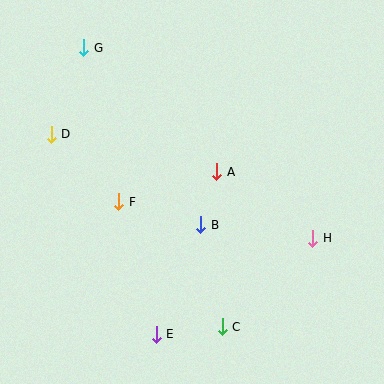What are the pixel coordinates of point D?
Point D is at (51, 134).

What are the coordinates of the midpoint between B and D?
The midpoint between B and D is at (126, 180).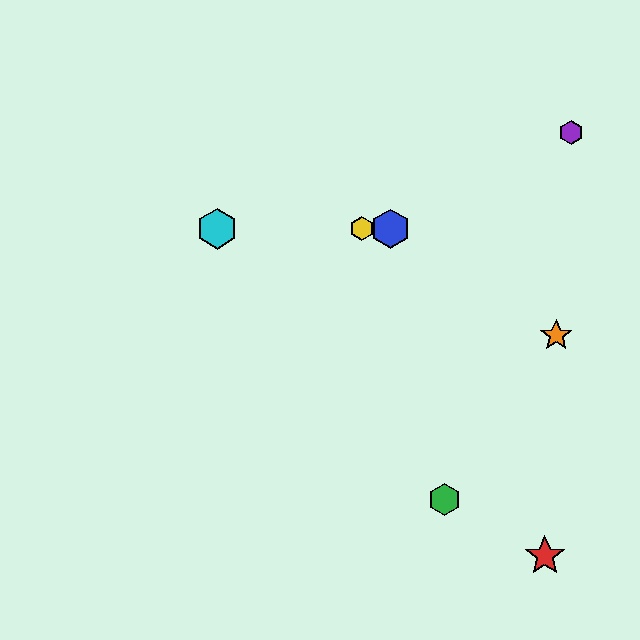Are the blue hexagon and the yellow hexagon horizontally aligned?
Yes, both are at y≈229.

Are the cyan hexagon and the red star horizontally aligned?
No, the cyan hexagon is at y≈229 and the red star is at y≈556.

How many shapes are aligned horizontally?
3 shapes (the blue hexagon, the yellow hexagon, the cyan hexagon) are aligned horizontally.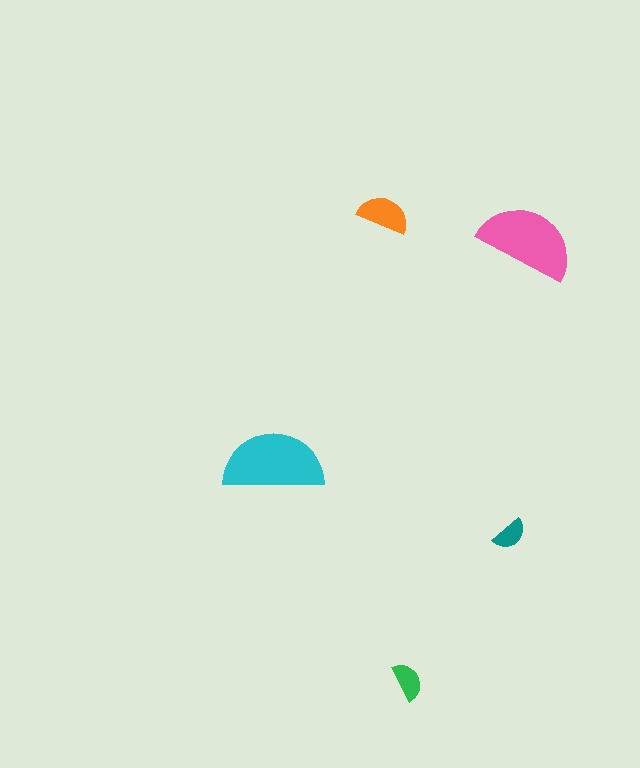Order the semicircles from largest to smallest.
the cyan one, the pink one, the orange one, the green one, the teal one.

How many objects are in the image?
There are 5 objects in the image.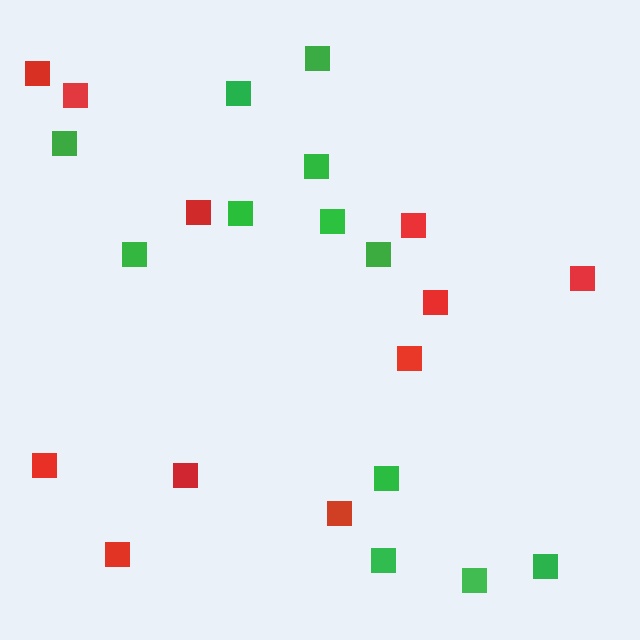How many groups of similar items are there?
There are 2 groups: one group of green squares (12) and one group of red squares (11).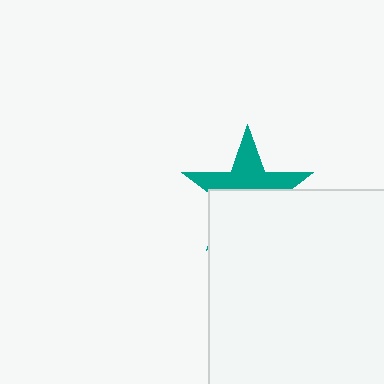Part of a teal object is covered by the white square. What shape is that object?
It is a star.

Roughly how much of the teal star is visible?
About half of it is visible (roughly 48%).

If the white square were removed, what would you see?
You would see the complete teal star.